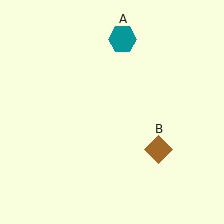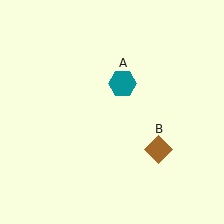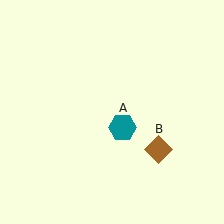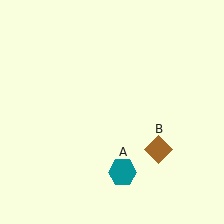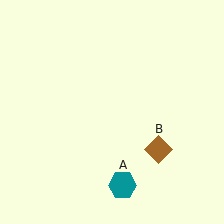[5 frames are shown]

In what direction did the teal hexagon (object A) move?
The teal hexagon (object A) moved down.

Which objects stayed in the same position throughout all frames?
Brown diamond (object B) remained stationary.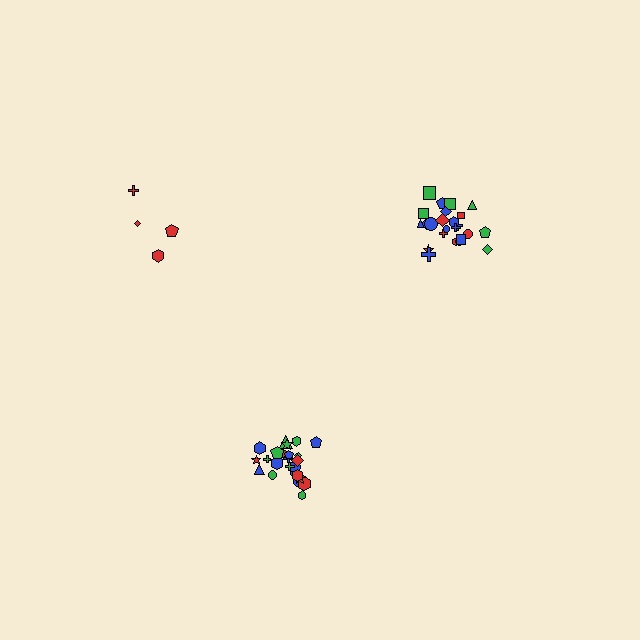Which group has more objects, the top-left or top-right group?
The top-right group.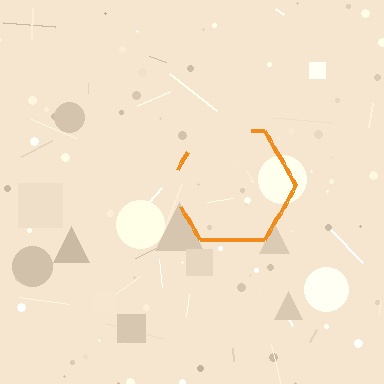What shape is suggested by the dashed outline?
The dashed outline suggests a hexagon.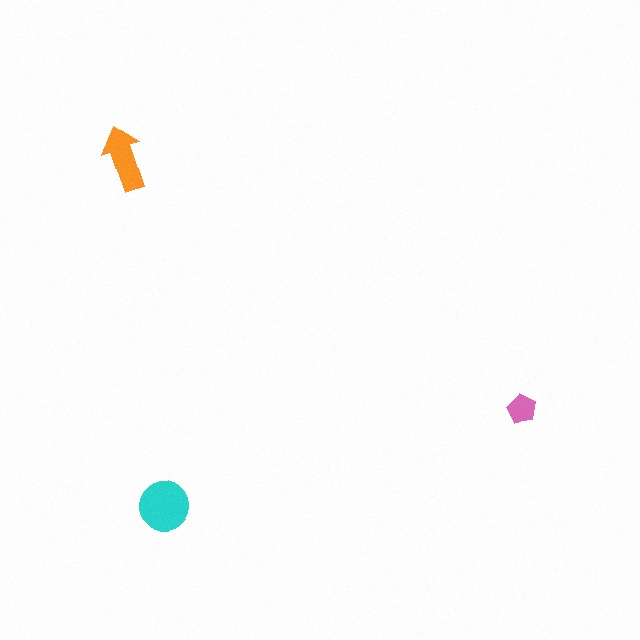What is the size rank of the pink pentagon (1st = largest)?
3rd.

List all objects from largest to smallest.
The cyan circle, the orange arrow, the pink pentagon.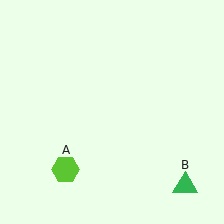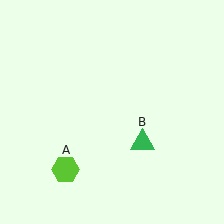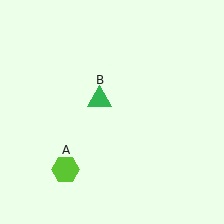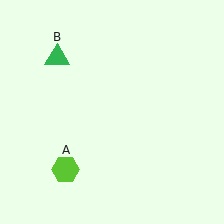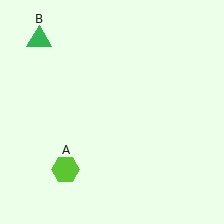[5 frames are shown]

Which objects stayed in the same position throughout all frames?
Lime hexagon (object A) remained stationary.